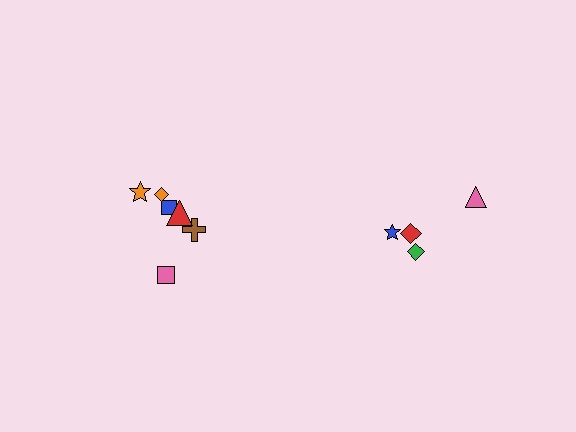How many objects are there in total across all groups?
There are 10 objects.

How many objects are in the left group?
There are 6 objects.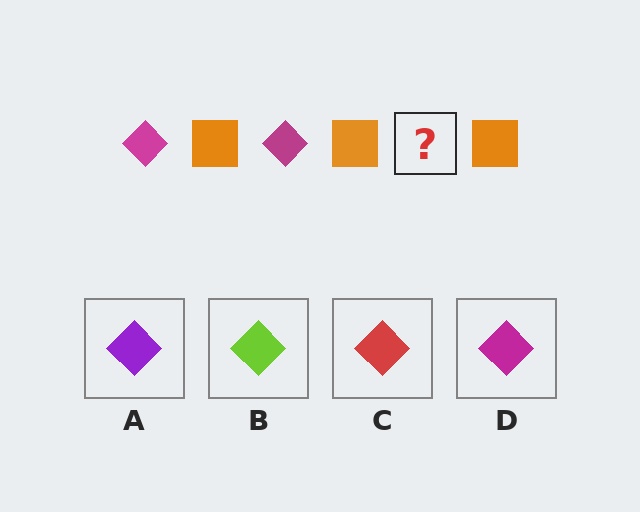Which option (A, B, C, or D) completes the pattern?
D.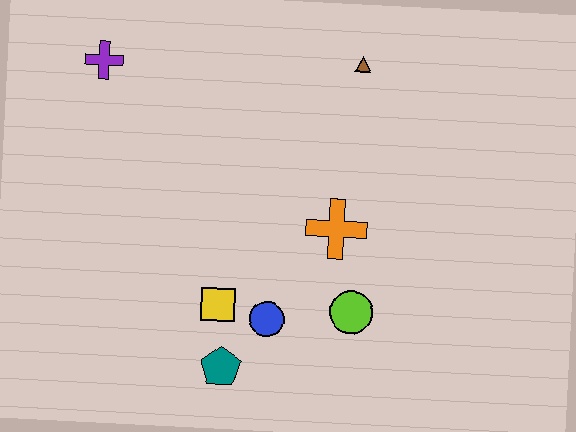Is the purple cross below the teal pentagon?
No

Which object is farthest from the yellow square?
The brown triangle is farthest from the yellow square.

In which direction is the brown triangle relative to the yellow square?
The brown triangle is above the yellow square.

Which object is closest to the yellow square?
The blue circle is closest to the yellow square.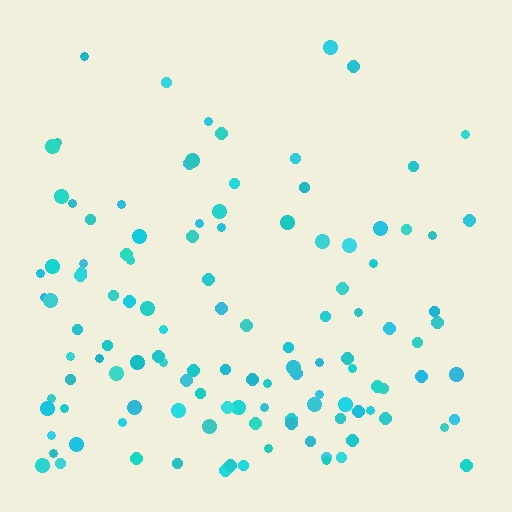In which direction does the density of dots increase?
From top to bottom, with the bottom side densest.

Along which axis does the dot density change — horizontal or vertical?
Vertical.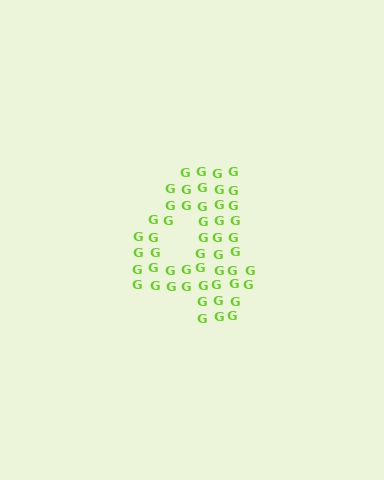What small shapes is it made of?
It is made of small letter G's.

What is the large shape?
The large shape is the digit 4.